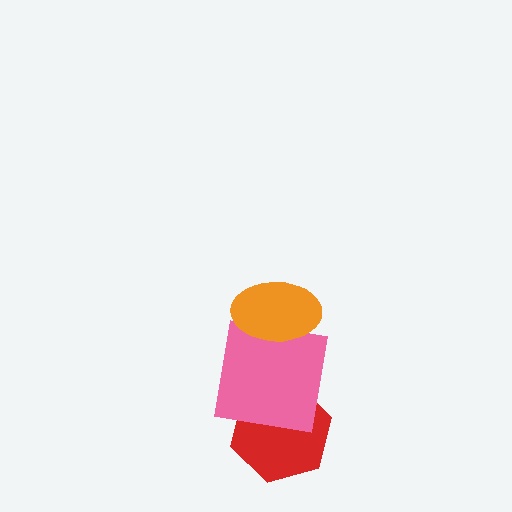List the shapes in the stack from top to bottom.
From top to bottom: the orange ellipse, the pink square, the red hexagon.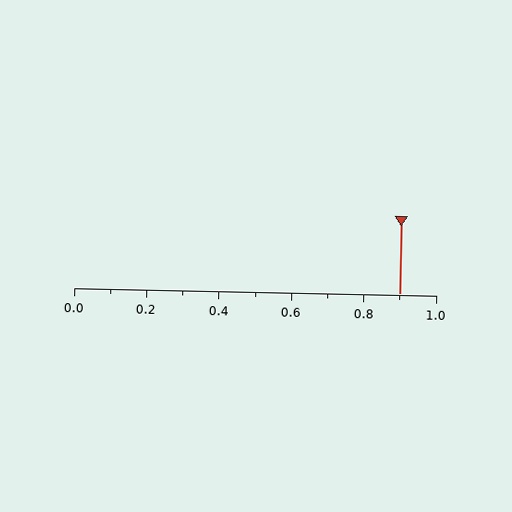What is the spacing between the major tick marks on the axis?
The major ticks are spaced 0.2 apart.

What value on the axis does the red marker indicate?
The marker indicates approximately 0.9.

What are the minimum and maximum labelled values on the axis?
The axis runs from 0.0 to 1.0.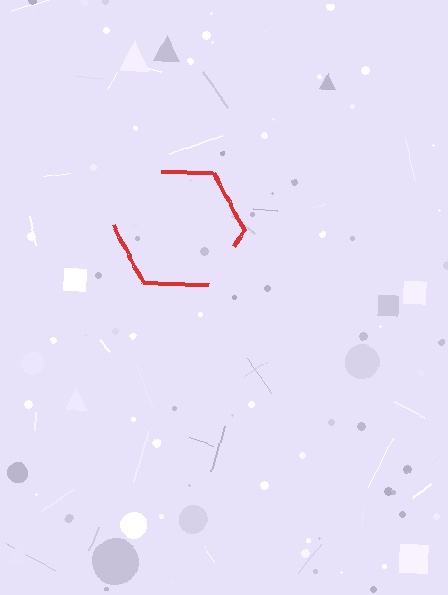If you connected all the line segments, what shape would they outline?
They would outline a hexagon.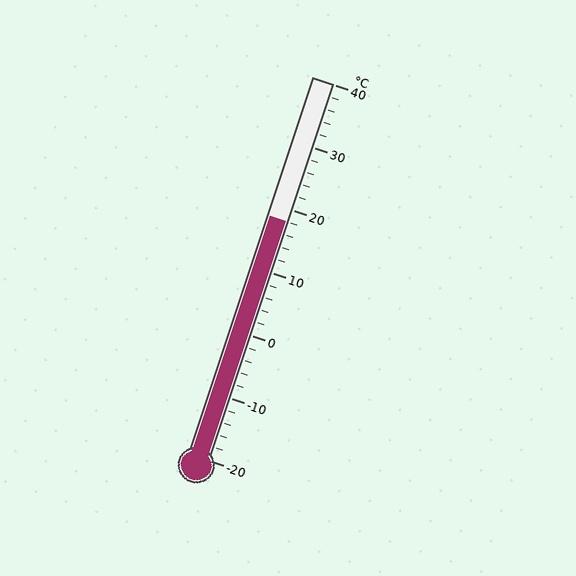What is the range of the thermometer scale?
The thermometer scale ranges from -20°C to 40°C.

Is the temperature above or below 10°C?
The temperature is above 10°C.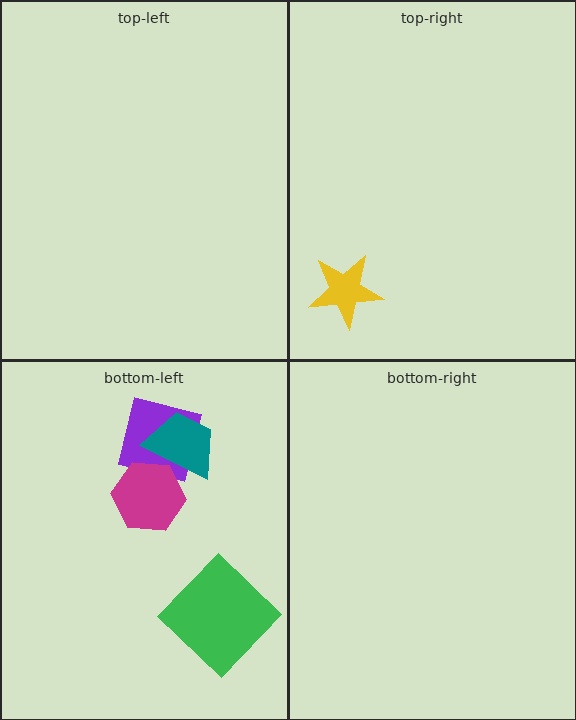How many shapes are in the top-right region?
1.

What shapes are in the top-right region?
The yellow star.